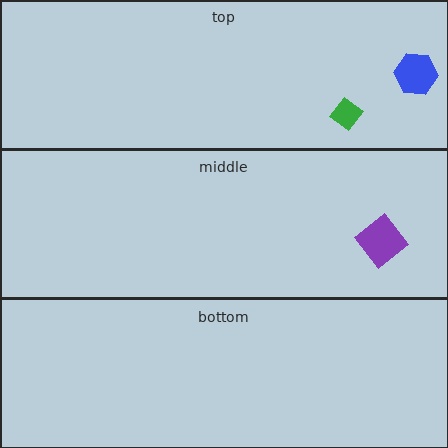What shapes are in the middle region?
The purple diamond.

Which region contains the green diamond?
The top region.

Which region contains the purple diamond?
The middle region.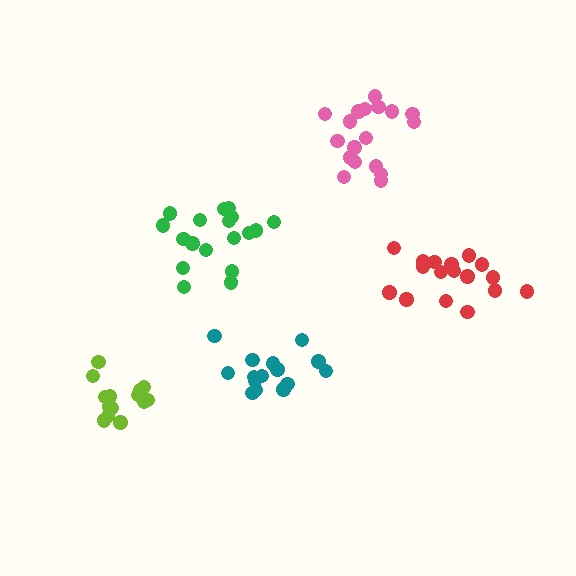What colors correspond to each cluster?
The clusters are colored: lime, teal, red, green, pink.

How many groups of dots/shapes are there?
There are 5 groups.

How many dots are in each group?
Group 1: 14 dots, Group 2: 15 dots, Group 3: 17 dots, Group 4: 18 dots, Group 5: 18 dots (82 total).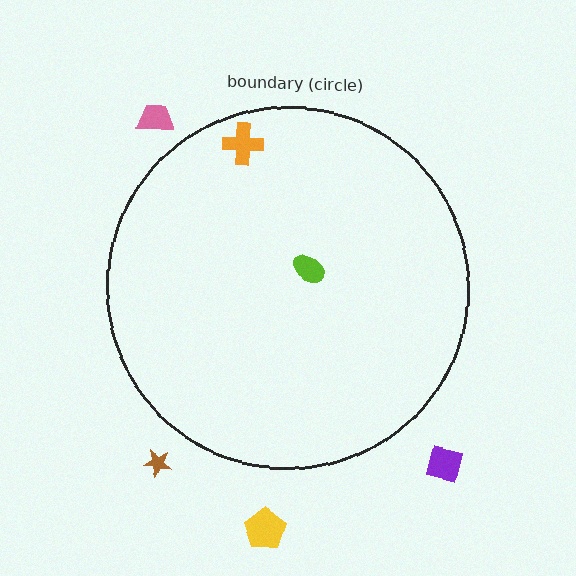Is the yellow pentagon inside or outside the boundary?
Outside.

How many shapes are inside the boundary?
2 inside, 4 outside.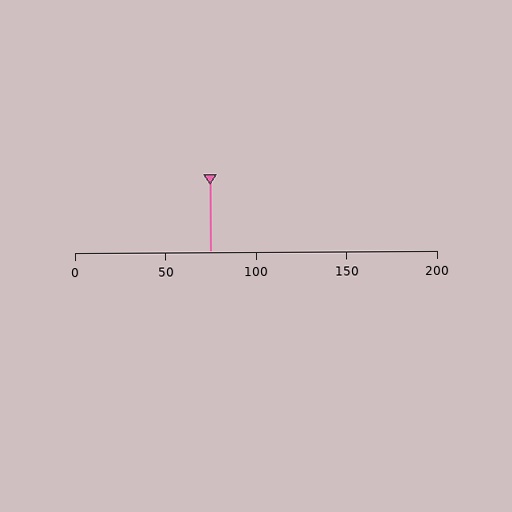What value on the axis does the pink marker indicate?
The marker indicates approximately 75.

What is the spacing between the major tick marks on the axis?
The major ticks are spaced 50 apart.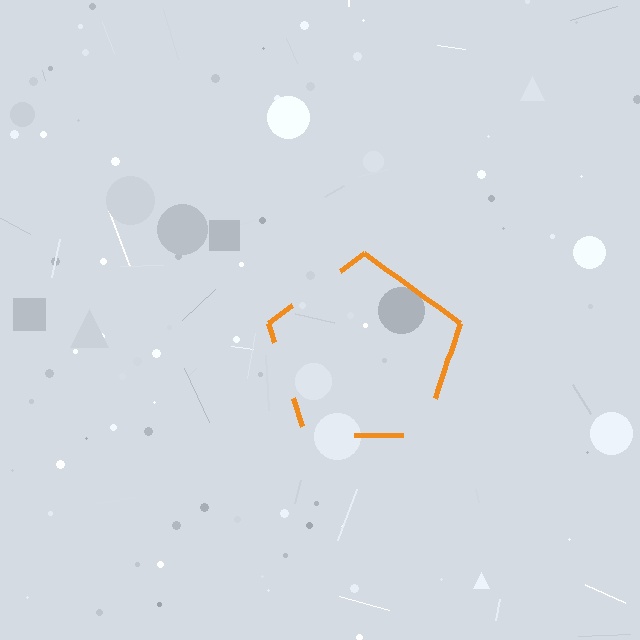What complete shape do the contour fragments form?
The contour fragments form a pentagon.